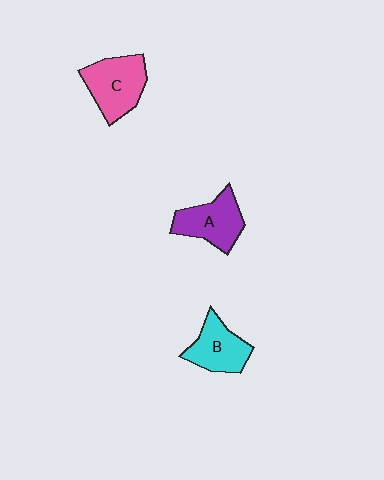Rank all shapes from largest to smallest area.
From largest to smallest: C (pink), A (purple), B (cyan).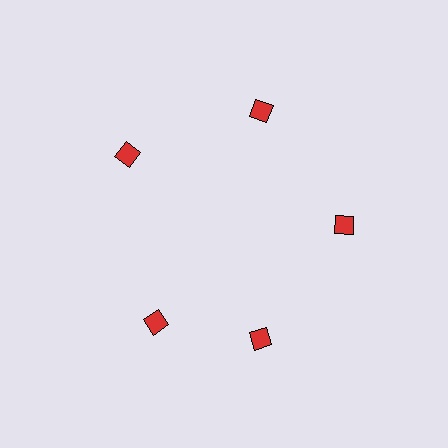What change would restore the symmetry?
The symmetry would be restored by rotating it back into even spacing with its neighbors so that all 5 diamonds sit at equal angles and equal distance from the center.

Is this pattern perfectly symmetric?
No. The 5 red diamonds are arranged in a ring, but one element near the 8 o'clock position is rotated out of alignment along the ring, breaking the 5-fold rotational symmetry.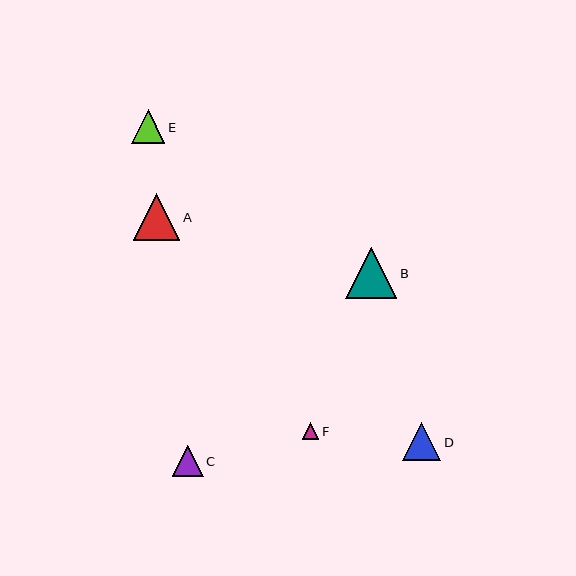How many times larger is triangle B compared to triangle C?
Triangle B is approximately 1.7 times the size of triangle C.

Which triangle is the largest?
Triangle B is the largest with a size of approximately 51 pixels.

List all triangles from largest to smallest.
From largest to smallest: B, A, D, E, C, F.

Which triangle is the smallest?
Triangle F is the smallest with a size of approximately 17 pixels.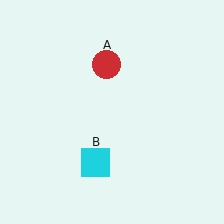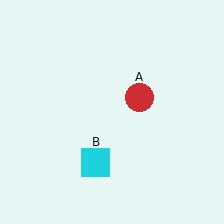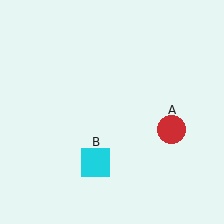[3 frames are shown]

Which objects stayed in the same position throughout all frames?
Cyan square (object B) remained stationary.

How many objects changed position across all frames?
1 object changed position: red circle (object A).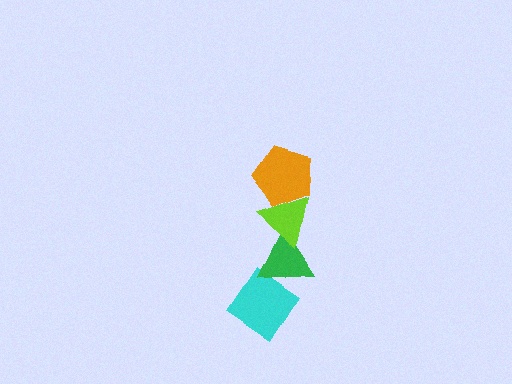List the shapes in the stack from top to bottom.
From top to bottom: the orange pentagon, the lime triangle, the green triangle, the cyan diamond.